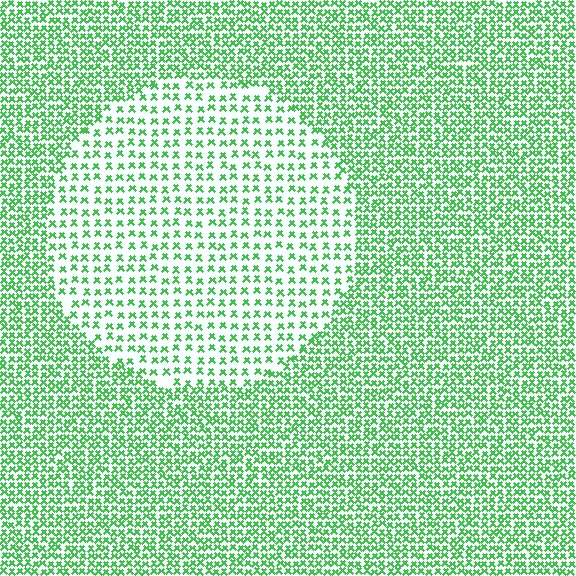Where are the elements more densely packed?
The elements are more densely packed outside the circle boundary.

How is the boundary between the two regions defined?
The boundary is defined by a change in element density (approximately 2.1x ratio). All elements are the same color, size, and shape.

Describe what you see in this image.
The image contains small green elements arranged at two different densities. A circle-shaped region is visible where the elements are less densely packed than the surrounding area.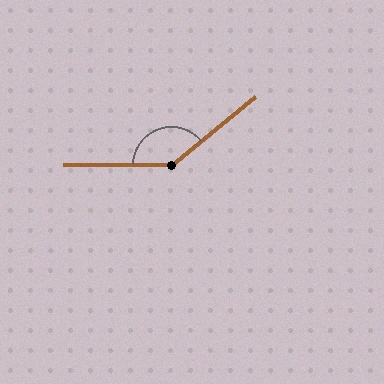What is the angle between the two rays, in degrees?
Approximately 141 degrees.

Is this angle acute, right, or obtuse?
It is obtuse.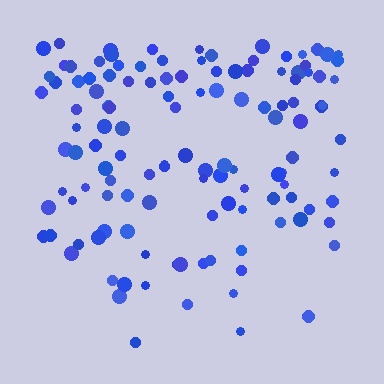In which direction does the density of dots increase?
From bottom to top, with the top side densest.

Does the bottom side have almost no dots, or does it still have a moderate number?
Still a moderate number, just noticeably fewer than the top.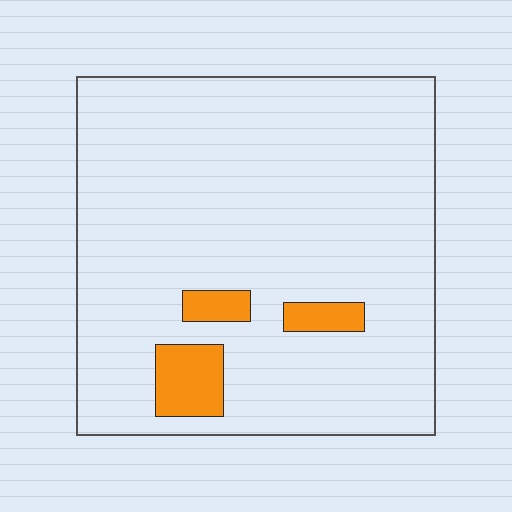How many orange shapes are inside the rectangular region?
3.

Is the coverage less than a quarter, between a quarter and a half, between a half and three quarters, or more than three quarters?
Less than a quarter.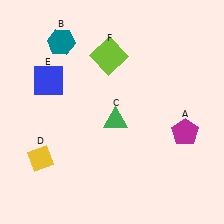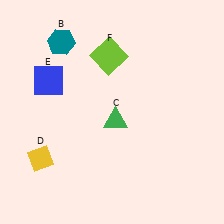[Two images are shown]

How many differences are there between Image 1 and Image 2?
There is 1 difference between the two images.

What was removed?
The magenta pentagon (A) was removed in Image 2.